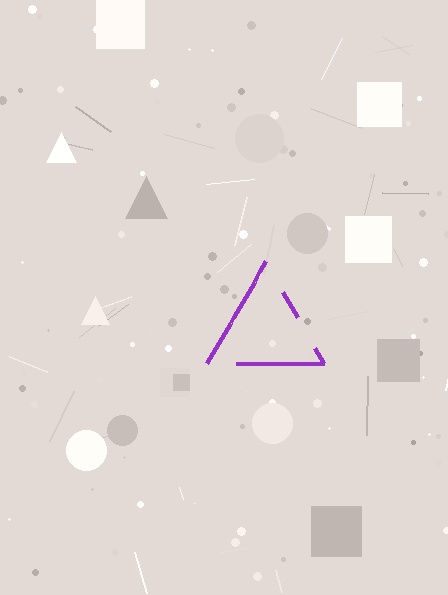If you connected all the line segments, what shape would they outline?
They would outline a triangle.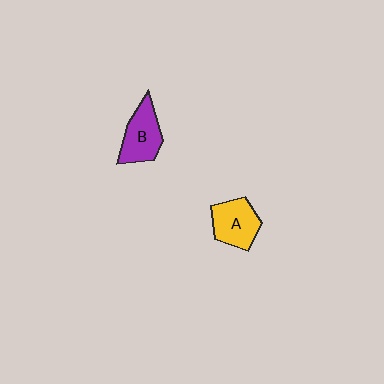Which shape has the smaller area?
Shape A (yellow).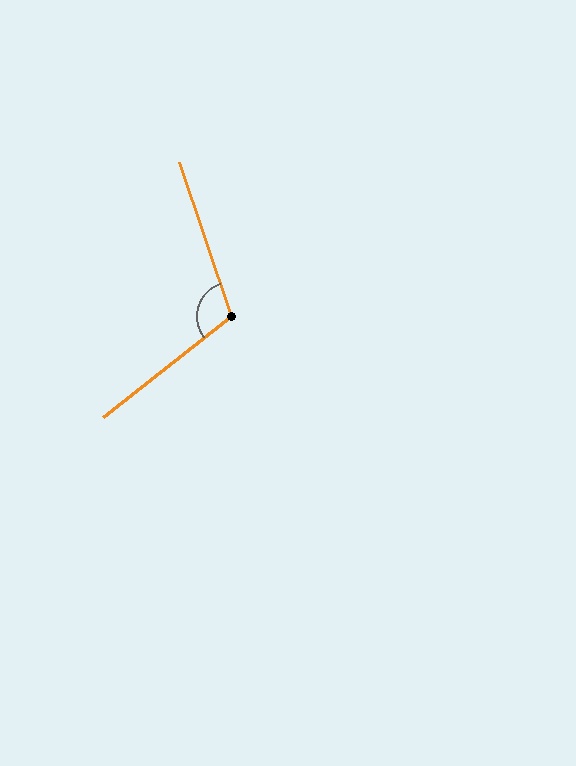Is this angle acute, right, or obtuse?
It is obtuse.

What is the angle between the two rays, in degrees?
Approximately 109 degrees.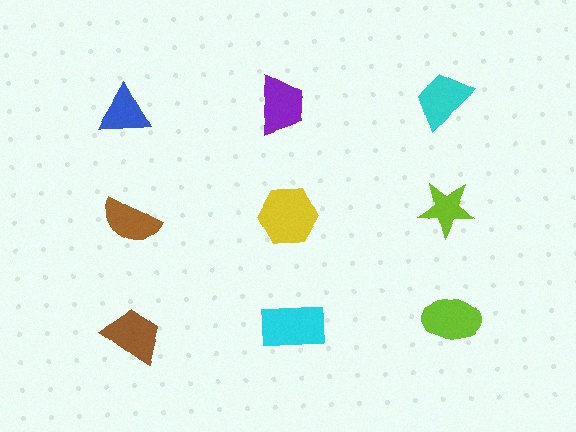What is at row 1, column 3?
A cyan trapezoid.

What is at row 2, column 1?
A brown semicircle.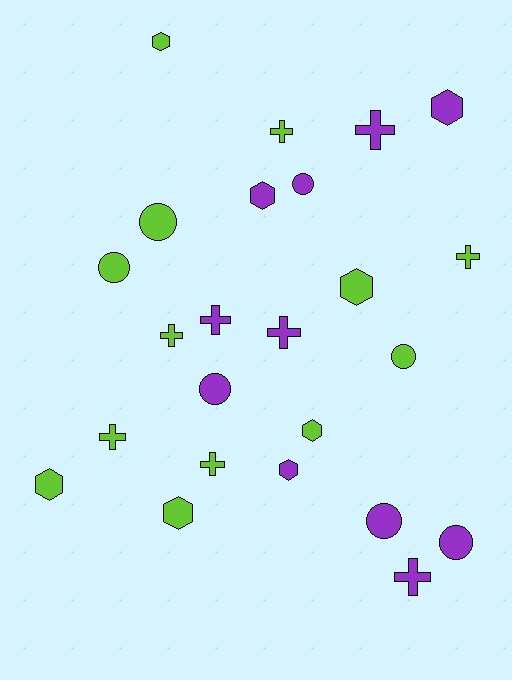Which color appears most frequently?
Lime, with 13 objects.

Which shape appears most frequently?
Cross, with 9 objects.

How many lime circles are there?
There are 3 lime circles.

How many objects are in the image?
There are 24 objects.